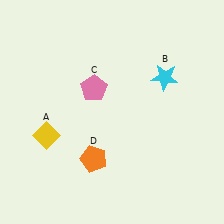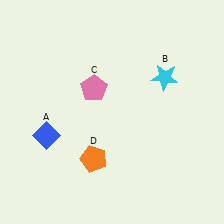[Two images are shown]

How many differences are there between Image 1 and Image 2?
There is 1 difference between the two images.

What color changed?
The diamond (A) changed from yellow in Image 1 to blue in Image 2.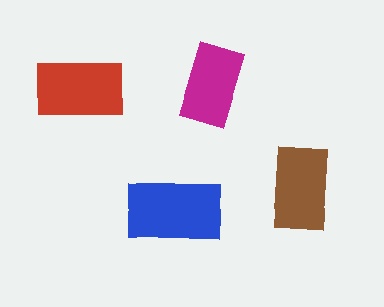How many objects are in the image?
There are 4 objects in the image.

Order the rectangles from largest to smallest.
the blue one, the red one, the brown one, the magenta one.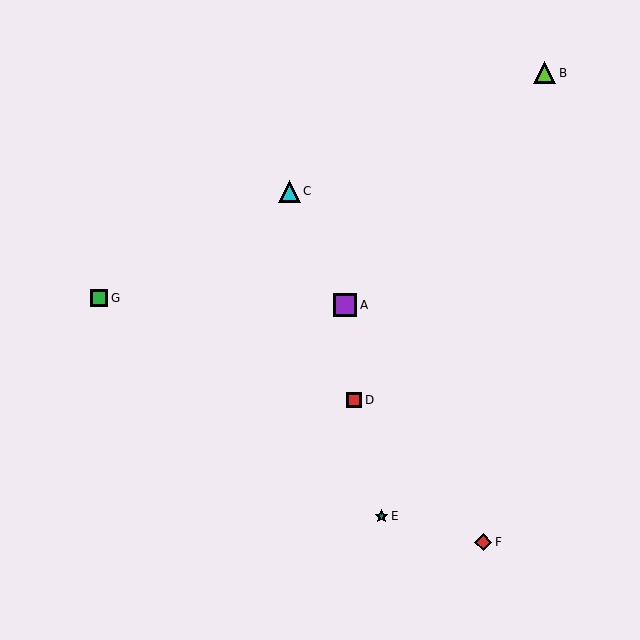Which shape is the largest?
The purple square (labeled A) is the largest.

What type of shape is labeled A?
Shape A is a purple square.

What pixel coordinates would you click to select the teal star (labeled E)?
Click at (381, 516) to select the teal star E.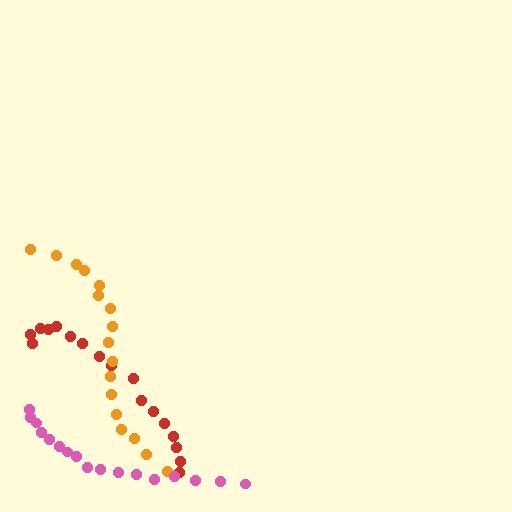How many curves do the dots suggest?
There are 3 distinct paths.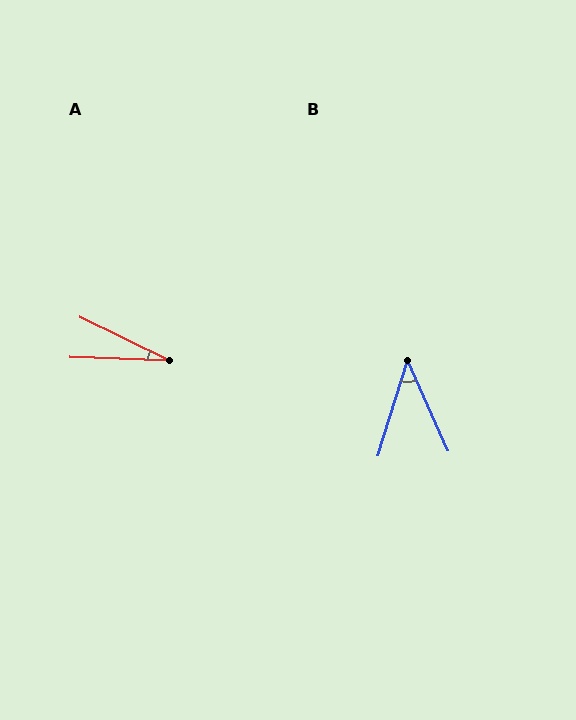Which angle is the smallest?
A, at approximately 24 degrees.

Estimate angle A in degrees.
Approximately 24 degrees.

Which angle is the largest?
B, at approximately 42 degrees.